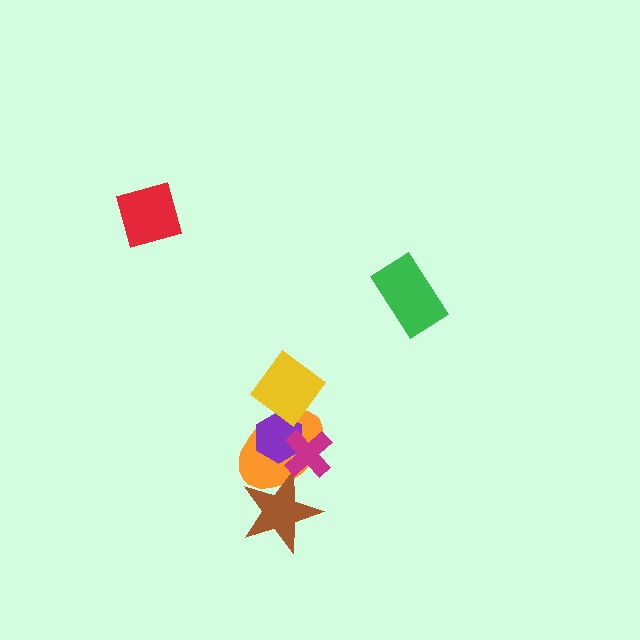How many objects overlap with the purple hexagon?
2 objects overlap with the purple hexagon.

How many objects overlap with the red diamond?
0 objects overlap with the red diamond.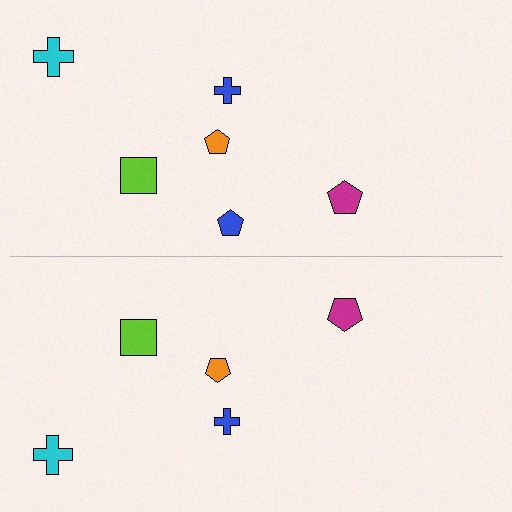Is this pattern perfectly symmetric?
No, the pattern is not perfectly symmetric. A blue pentagon is missing from the bottom side.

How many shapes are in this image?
There are 11 shapes in this image.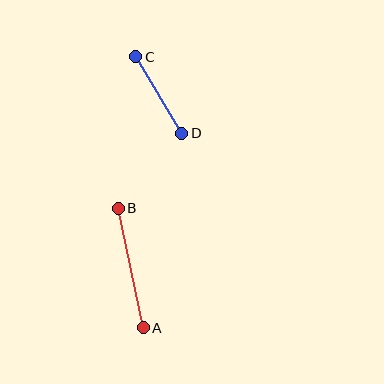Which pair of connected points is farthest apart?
Points A and B are farthest apart.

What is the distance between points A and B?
The distance is approximately 122 pixels.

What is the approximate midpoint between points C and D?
The midpoint is at approximately (159, 95) pixels.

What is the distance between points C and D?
The distance is approximately 89 pixels.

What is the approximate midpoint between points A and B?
The midpoint is at approximately (131, 268) pixels.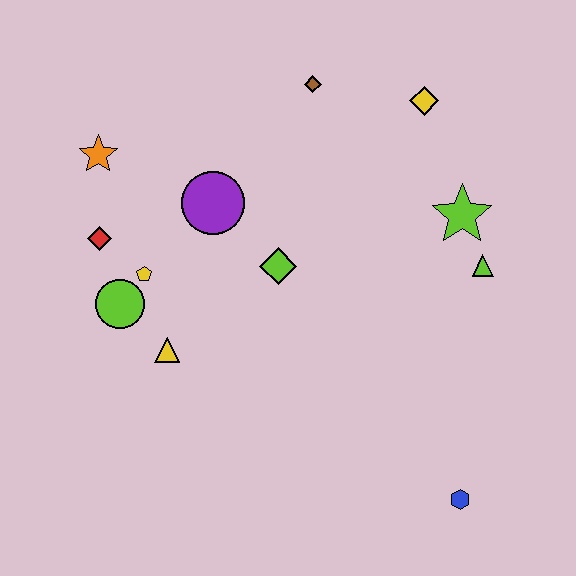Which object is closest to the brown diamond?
The yellow diamond is closest to the brown diamond.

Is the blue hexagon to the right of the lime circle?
Yes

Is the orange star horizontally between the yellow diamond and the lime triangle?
No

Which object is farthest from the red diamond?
The blue hexagon is farthest from the red diamond.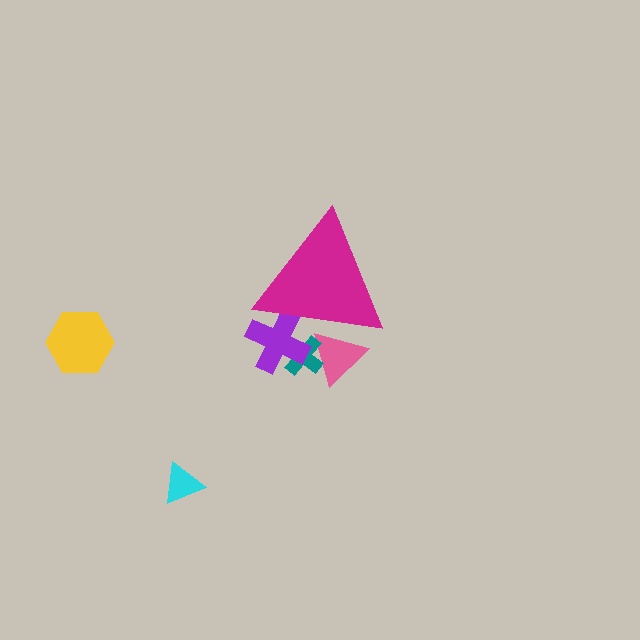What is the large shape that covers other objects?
A magenta triangle.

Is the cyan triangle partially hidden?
No, the cyan triangle is fully visible.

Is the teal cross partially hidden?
Yes, the teal cross is partially hidden behind the magenta triangle.